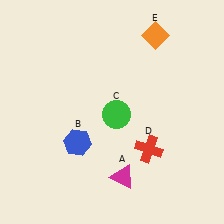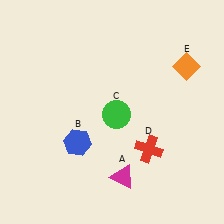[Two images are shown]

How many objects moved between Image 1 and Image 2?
1 object moved between the two images.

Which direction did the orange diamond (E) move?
The orange diamond (E) moved right.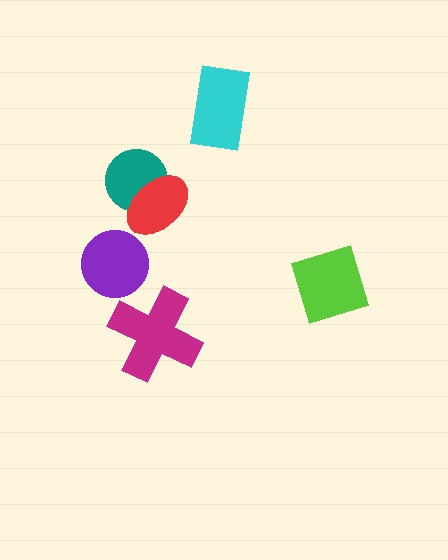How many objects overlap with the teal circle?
1 object overlaps with the teal circle.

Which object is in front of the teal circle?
The red ellipse is in front of the teal circle.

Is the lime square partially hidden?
No, no other shape covers it.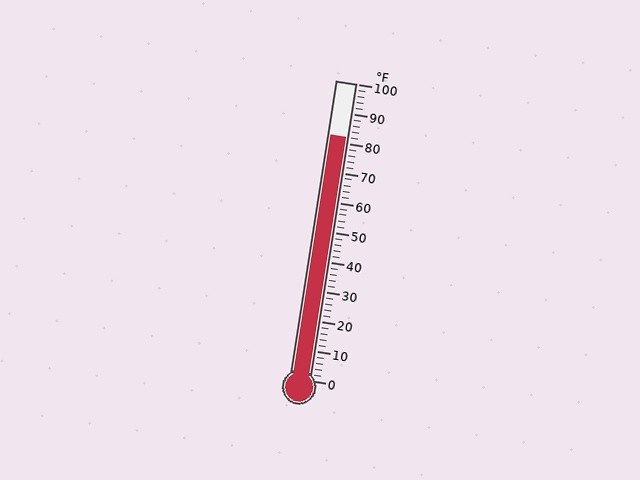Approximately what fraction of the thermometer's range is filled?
The thermometer is filled to approximately 80% of its range.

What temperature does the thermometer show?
The thermometer shows approximately 82°F.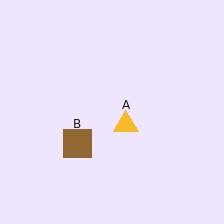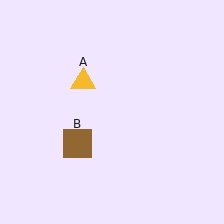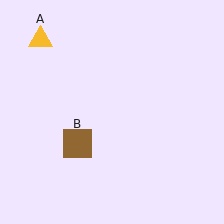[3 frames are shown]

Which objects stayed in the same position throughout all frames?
Brown square (object B) remained stationary.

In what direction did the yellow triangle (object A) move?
The yellow triangle (object A) moved up and to the left.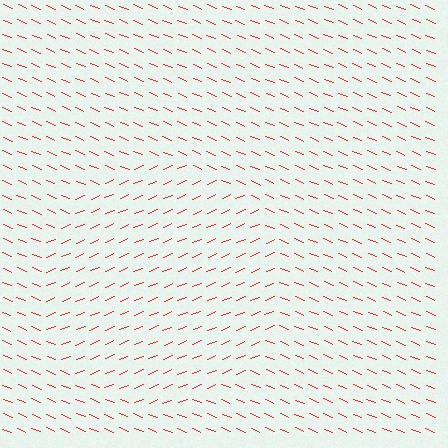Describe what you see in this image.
The image is filled with small red line segments. A circle region in the image has lines oriented differently from the surrounding lines, creating a visible texture boundary.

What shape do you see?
I see a circle.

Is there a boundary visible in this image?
Yes, there is a texture boundary formed by a change in line orientation.